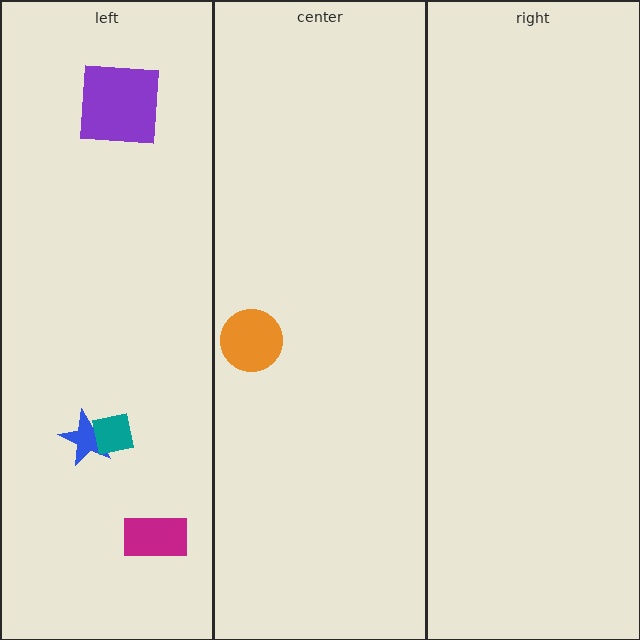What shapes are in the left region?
The blue star, the magenta rectangle, the teal square, the purple square.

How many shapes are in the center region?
1.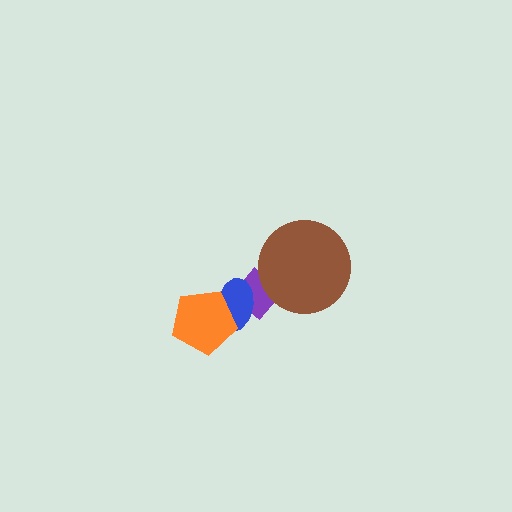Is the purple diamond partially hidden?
Yes, it is partially covered by another shape.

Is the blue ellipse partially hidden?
Yes, it is partially covered by another shape.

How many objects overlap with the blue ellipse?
2 objects overlap with the blue ellipse.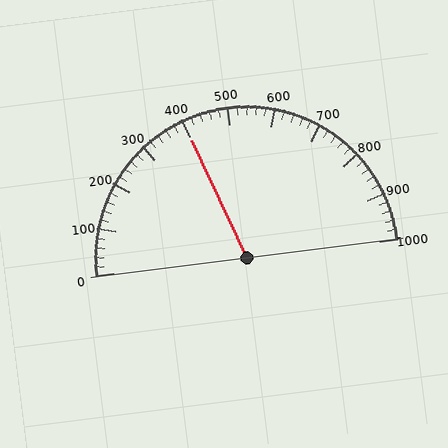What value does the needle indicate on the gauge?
The needle indicates approximately 400.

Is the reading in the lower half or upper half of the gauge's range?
The reading is in the lower half of the range (0 to 1000).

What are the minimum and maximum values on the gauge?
The gauge ranges from 0 to 1000.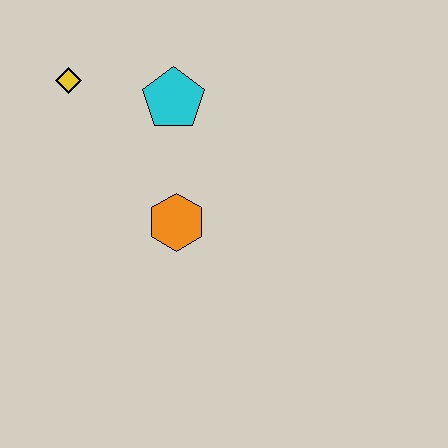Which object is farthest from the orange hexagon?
The yellow diamond is farthest from the orange hexagon.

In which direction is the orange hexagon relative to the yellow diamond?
The orange hexagon is below the yellow diamond.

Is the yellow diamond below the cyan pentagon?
No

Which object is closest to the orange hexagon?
The cyan pentagon is closest to the orange hexagon.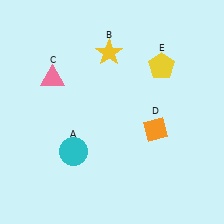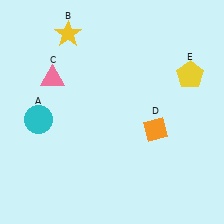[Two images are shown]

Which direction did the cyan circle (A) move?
The cyan circle (A) moved left.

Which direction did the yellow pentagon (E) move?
The yellow pentagon (E) moved right.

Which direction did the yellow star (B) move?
The yellow star (B) moved left.